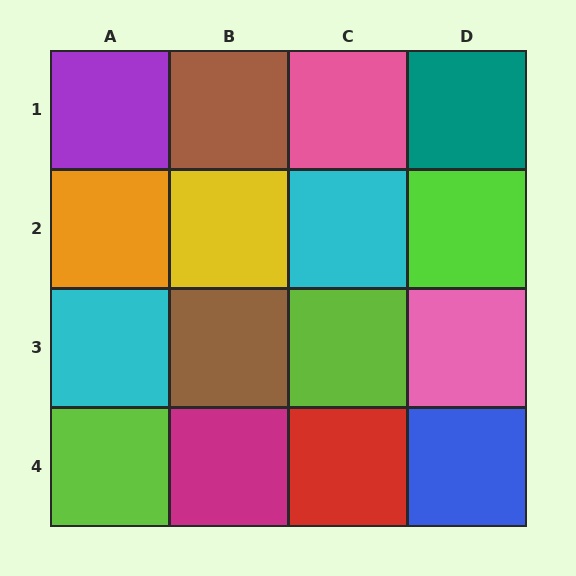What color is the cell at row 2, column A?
Orange.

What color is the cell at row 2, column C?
Cyan.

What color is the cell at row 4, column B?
Magenta.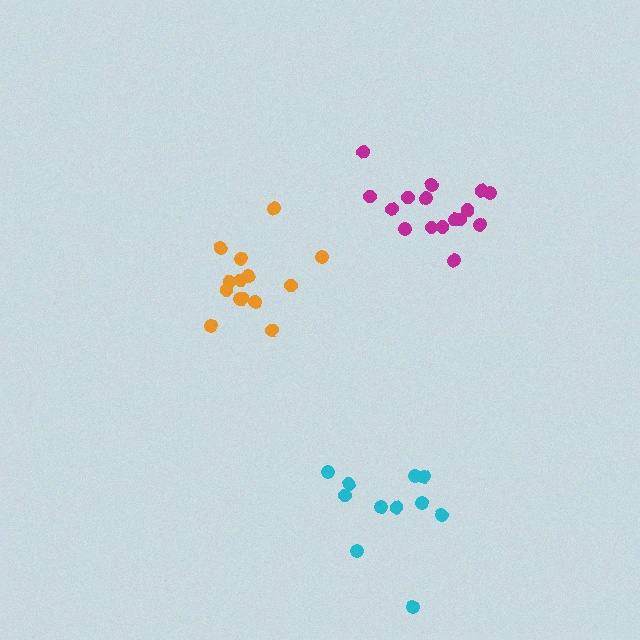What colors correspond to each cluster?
The clusters are colored: orange, cyan, magenta.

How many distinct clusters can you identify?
There are 3 distinct clusters.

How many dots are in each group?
Group 1: 14 dots, Group 2: 11 dots, Group 3: 16 dots (41 total).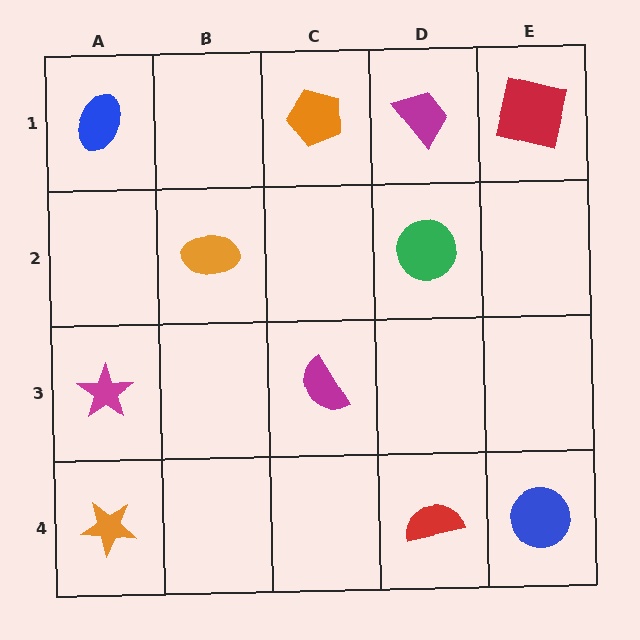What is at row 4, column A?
An orange star.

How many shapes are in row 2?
2 shapes.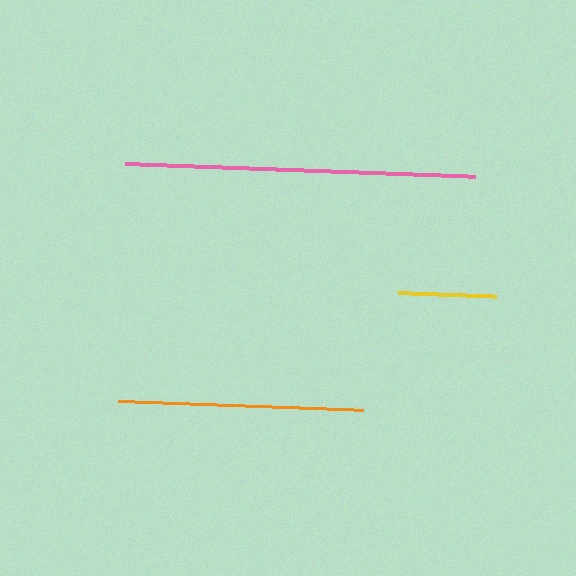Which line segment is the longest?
The pink line is the longest at approximately 349 pixels.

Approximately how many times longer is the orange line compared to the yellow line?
The orange line is approximately 2.5 times the length of the yellow line.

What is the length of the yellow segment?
The yellow segment is approximately 98 pixels long.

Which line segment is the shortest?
The yellow line is the shortest at approximately 98 pixels.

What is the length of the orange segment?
The orange segment is approximately 245 pixels long.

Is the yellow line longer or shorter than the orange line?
The orange line is longer than the yellow line.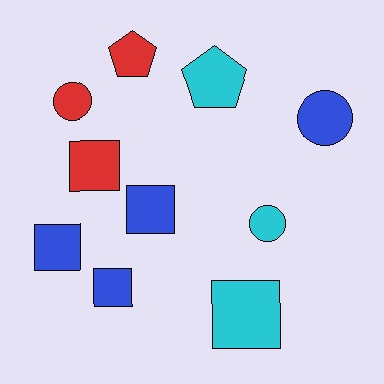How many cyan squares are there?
There is 1 cyan square.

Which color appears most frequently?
Blue, with 4 objects.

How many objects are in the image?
There are 10 objects.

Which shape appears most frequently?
Square, with 5 objects.